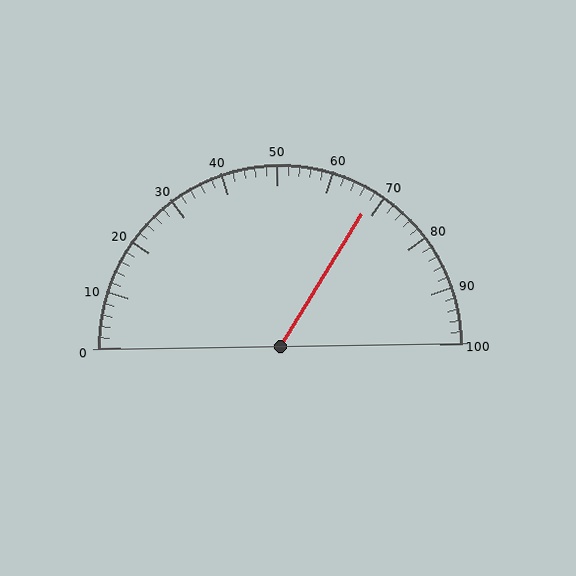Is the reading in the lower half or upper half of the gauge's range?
The reading is in the upper half of the range (0 to 100).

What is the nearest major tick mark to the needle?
The nearest major tick mark is 70.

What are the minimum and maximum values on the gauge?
The gauge ranges from 0 to 100.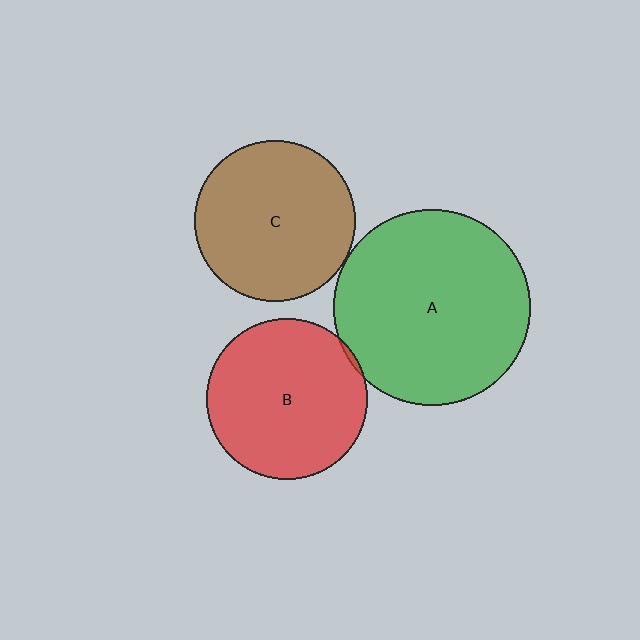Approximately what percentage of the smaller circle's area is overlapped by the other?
Approximately 5%.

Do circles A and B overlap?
Yes.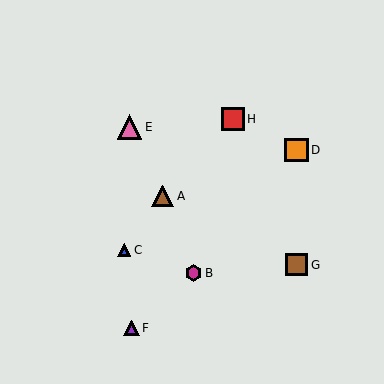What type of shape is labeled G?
Shape G is a brown square.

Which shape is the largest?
The pink triangle (labeled E) is the largest.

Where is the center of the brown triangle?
The center of the brown triangle is at (163, 196).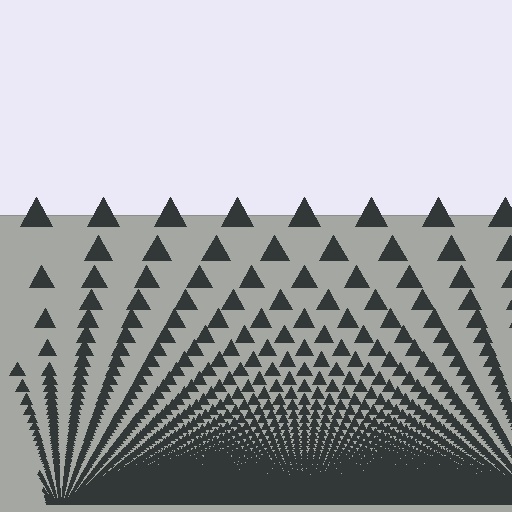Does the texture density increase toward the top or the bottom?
Density increases toward the bottom.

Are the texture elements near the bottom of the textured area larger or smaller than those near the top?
Smaller. The gradient is inverted — elements near the bottom are smaller and denser.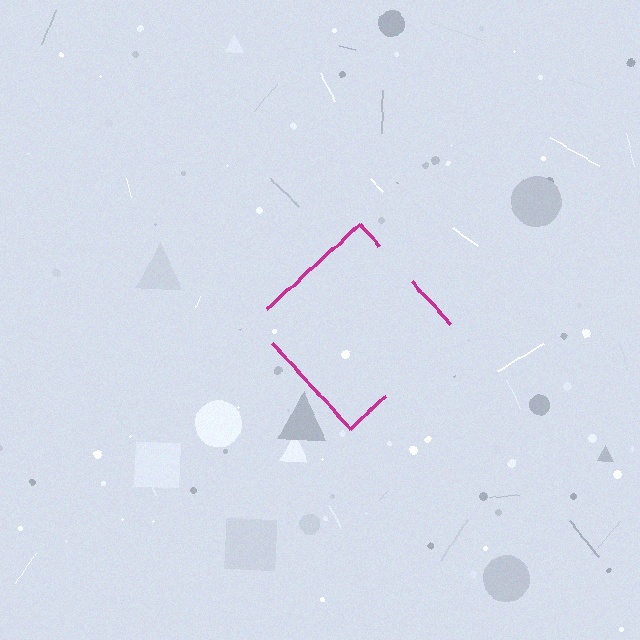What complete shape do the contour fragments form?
The contour fragments form a diamond.